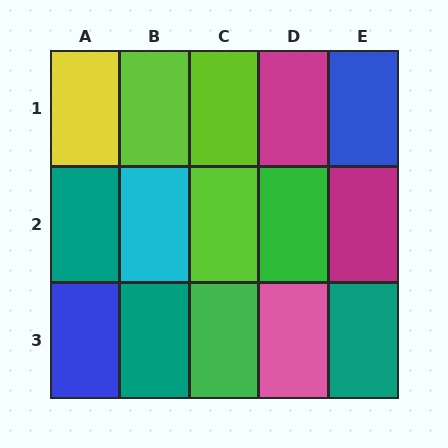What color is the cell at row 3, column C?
Green.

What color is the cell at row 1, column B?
Lime.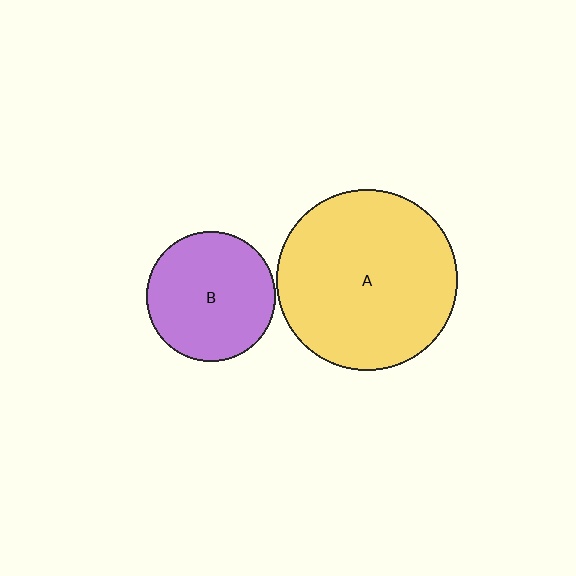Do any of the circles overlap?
No, none of the circles overlap.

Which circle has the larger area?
Circle A (yellow).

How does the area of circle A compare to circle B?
Approximately 2.0 times.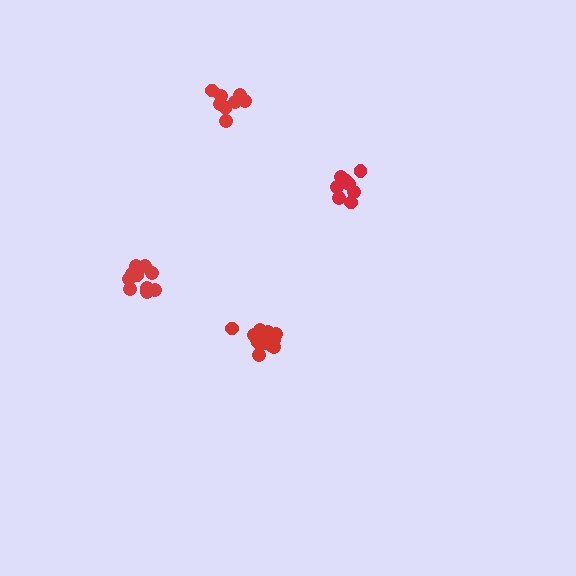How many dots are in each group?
Group 1: 14 dots, Group 2: 10 dots, Group 3: 8 dots, Group 4: 8 dots (40 total).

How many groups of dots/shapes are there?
There are 4 groups.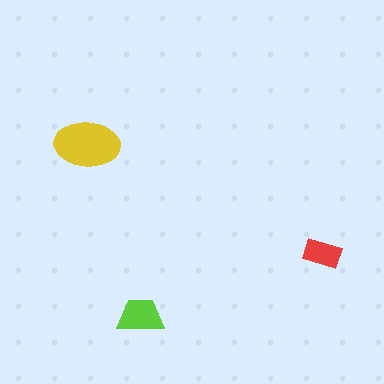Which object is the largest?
The yellow ellipse.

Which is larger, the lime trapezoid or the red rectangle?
The lime trapezoid.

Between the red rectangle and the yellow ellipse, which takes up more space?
The yellow ellipse.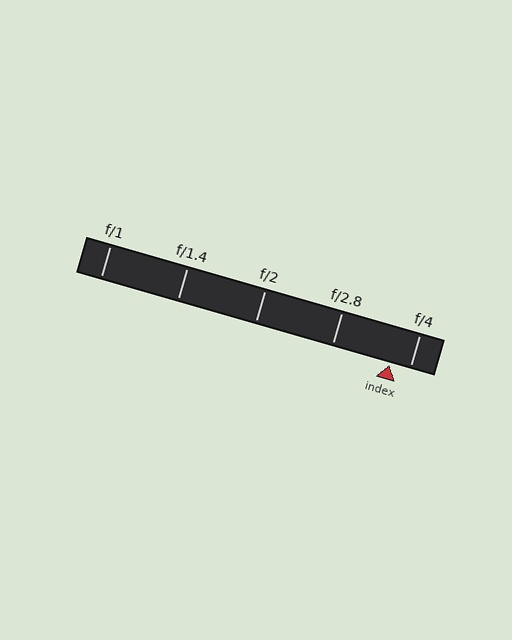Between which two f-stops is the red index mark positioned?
The index mark is between f/2.8 and f/4.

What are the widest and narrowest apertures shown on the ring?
The widest aperture shown is f/1 and the narrowest is f/4.